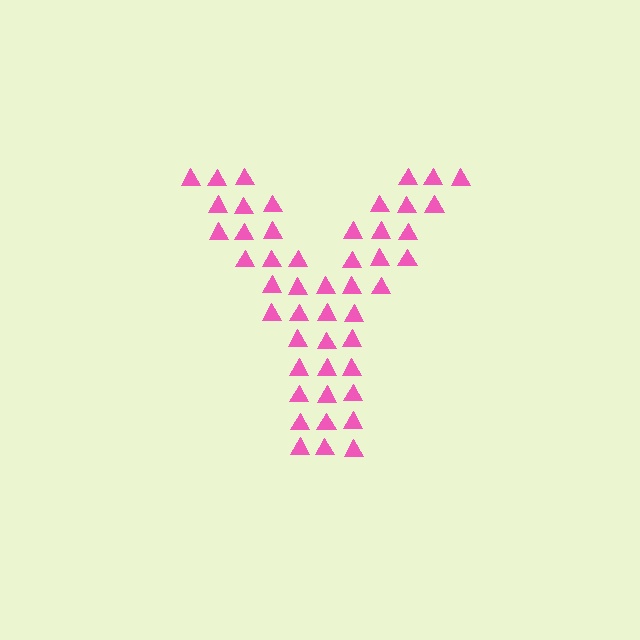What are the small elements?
The small elements are triangles.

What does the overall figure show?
The overall figure shows the letter Y.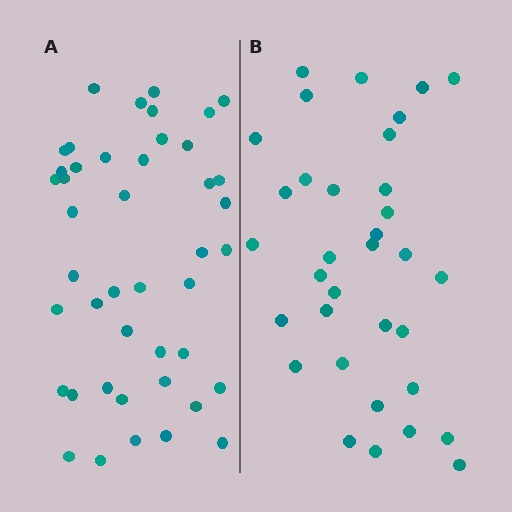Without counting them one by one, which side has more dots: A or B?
Region A (the left region) has more dots.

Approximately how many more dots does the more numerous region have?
Region A has roughly 10 or so more dots than region B.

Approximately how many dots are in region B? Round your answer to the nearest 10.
About 30 dots. (The exact count is 34, which rounds to 30.)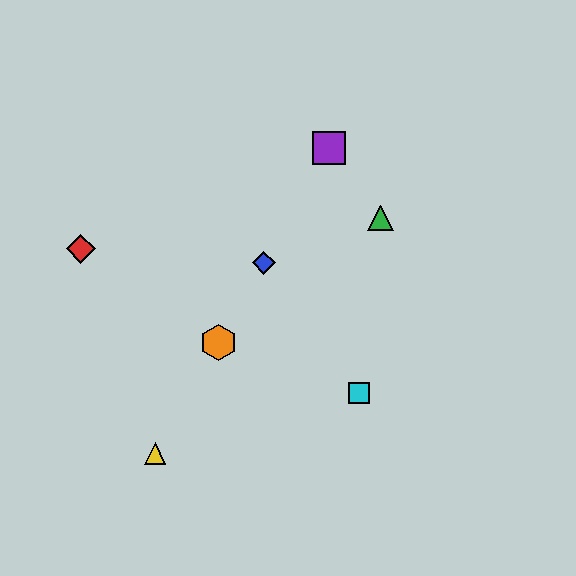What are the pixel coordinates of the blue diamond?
The blue diamond is at (264, 263).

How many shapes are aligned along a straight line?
4 shapes (the blue diamond, the yellow triangle, the purple square, the orange hexagon) are aligned along a straight line.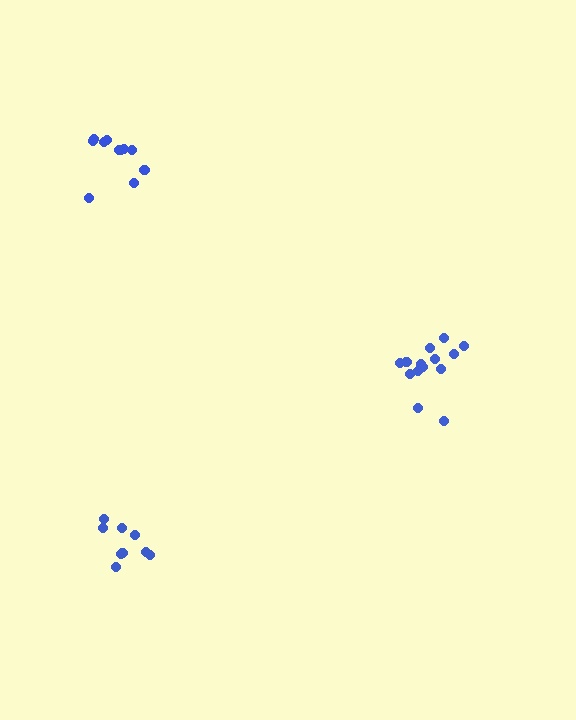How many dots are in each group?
Group 1: 14 dots, Group 2: 11 dots, Group 3: 9 dots (34 total).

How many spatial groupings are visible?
There are 3 spatial groupings.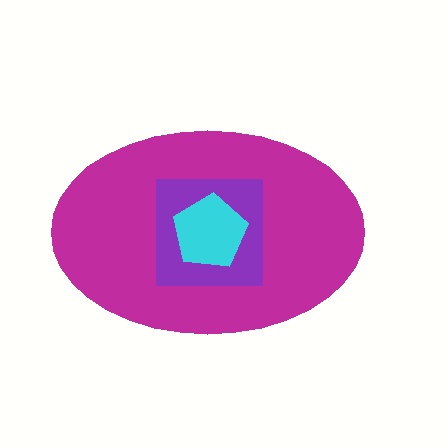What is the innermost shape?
The cyan pentagon.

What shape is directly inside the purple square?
The cyan pentagon.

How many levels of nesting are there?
3.